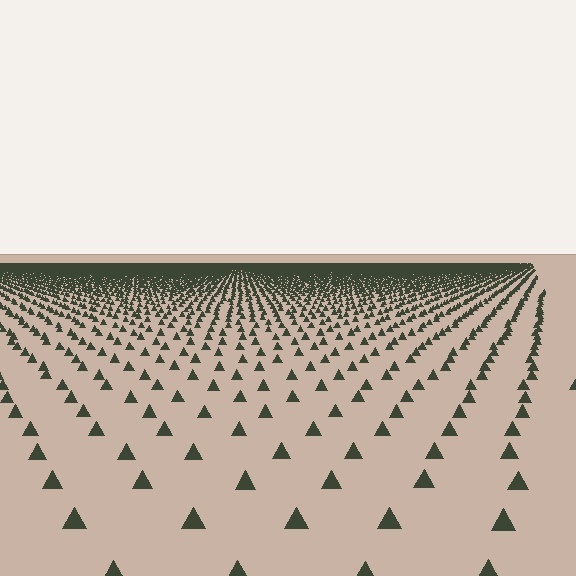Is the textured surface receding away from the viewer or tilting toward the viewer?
The surface is receding away from the viewer. Texture elements get smaller and denser toward the top.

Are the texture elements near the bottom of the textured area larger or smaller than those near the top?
Larger. Near the bottom, elements are closer to the viewer and appear at a bigger on-screen size.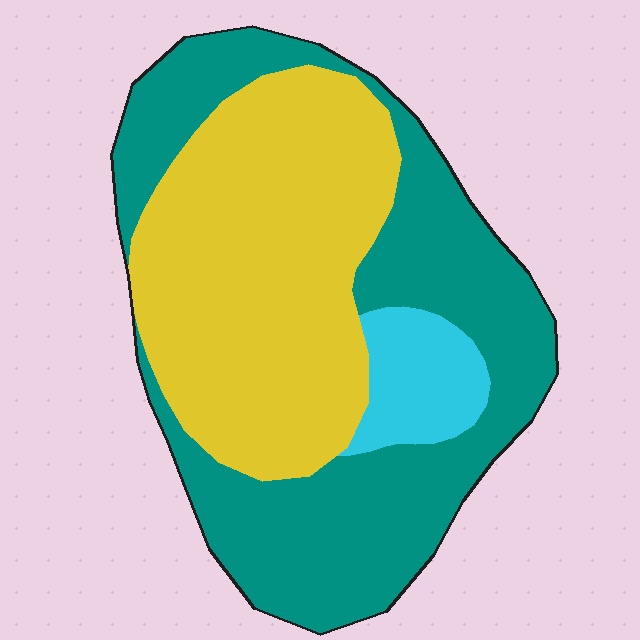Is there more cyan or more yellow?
Yellow.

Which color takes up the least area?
Cyan, at roughly 10%.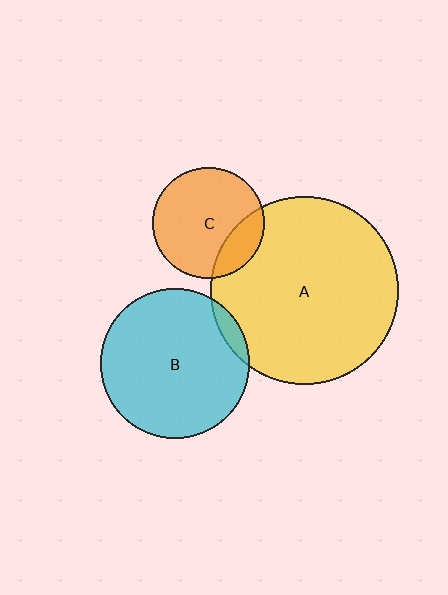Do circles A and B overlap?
Yes.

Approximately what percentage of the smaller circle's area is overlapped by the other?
Approximately 5%.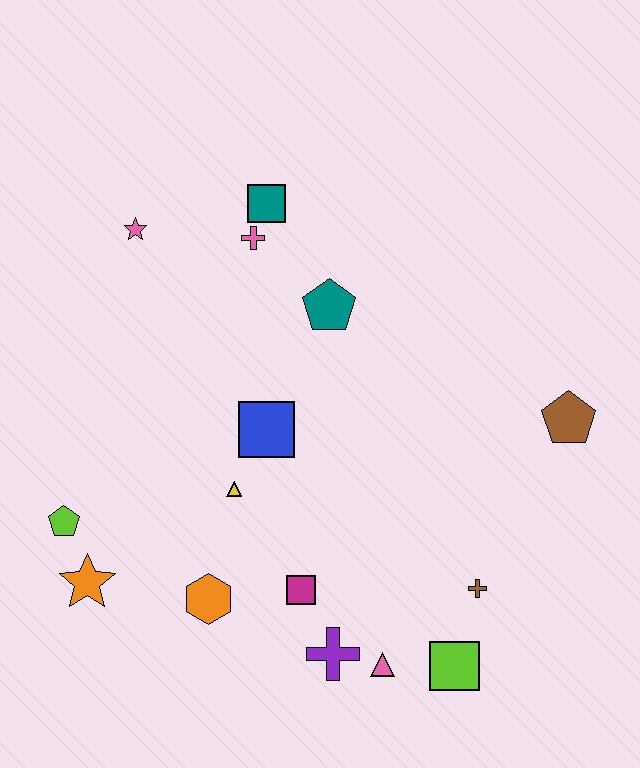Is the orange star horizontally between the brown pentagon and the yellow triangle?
No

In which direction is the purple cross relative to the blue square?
The purple cross is below the blue square.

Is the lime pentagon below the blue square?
Yes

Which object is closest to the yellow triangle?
The blue square is closest to the yellow triangle.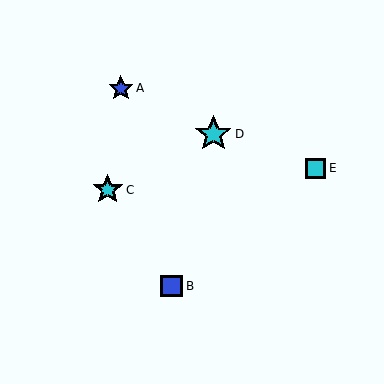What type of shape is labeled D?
Shape D is a cyan star.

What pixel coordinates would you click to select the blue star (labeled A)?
Click at (121, 88) to select the blue star A.